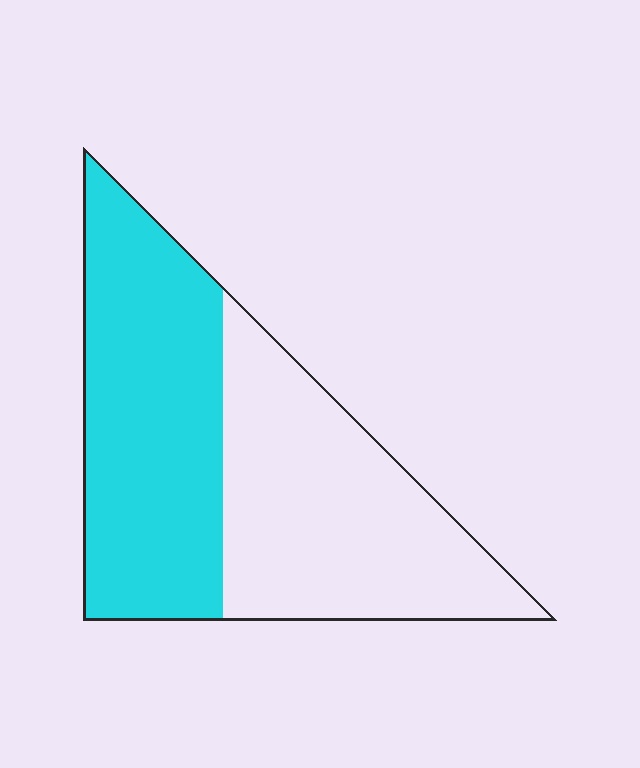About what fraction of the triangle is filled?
About one half (1/2).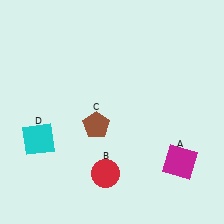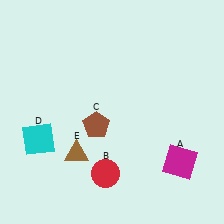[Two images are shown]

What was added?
A brown triangle (E) was added in Image 2.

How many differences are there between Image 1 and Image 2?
There is 1 difference between the two images.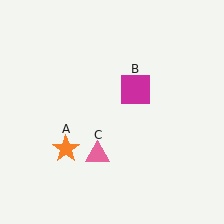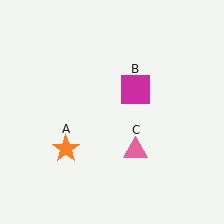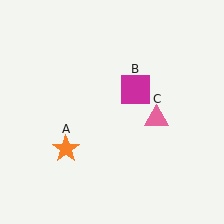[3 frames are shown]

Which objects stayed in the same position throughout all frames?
Orange star (object A) and magenta square (object B) remained stationary.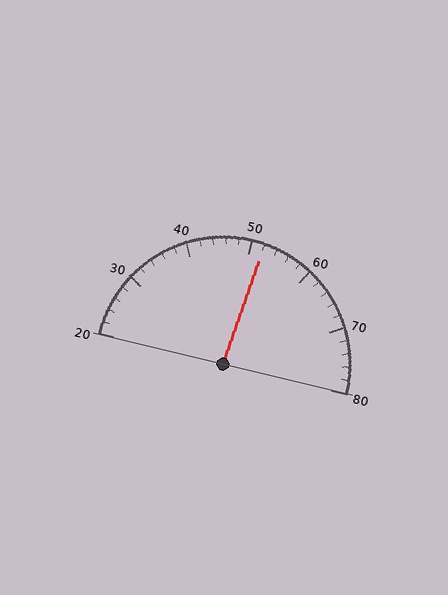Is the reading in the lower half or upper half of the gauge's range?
The reading is in the upper half of the range (20 to 80).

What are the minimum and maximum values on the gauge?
The gauge ranges from 20 to 80.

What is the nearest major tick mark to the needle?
The nearest major tick mark is 50.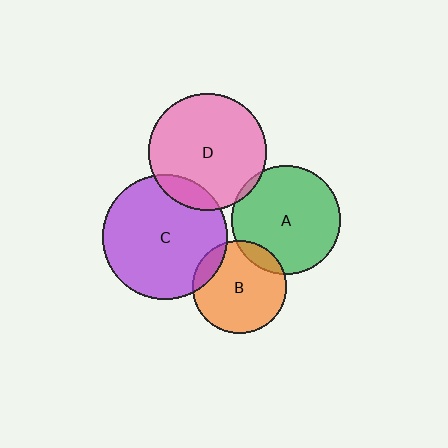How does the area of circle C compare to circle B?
Approximately 1.8 times.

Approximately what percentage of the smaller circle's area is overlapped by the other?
Approximately 10%.